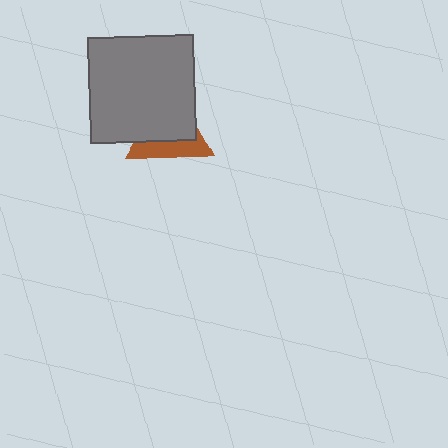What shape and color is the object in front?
The object in front is a gray square.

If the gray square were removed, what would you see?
You would see the complete brown triangle.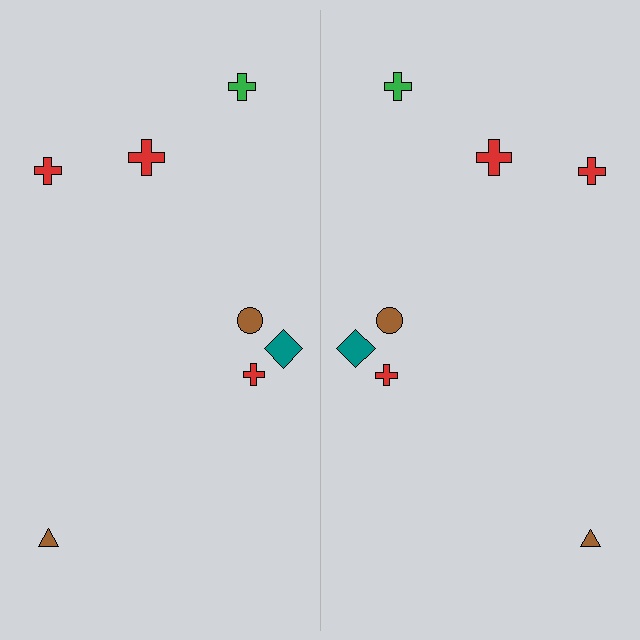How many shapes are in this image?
There are 14 shapes in this image.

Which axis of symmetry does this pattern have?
The pattern has a vertical axis of symmetry running through the center of the image.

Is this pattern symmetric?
Yes, this pattern has bilateral (reflection) symmetry.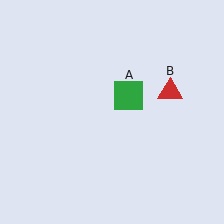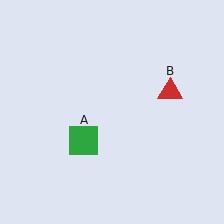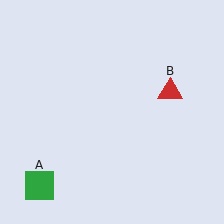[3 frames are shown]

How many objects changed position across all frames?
1 object changed position: green square (object A).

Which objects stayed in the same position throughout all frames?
Red triangle (object B) remained stationary.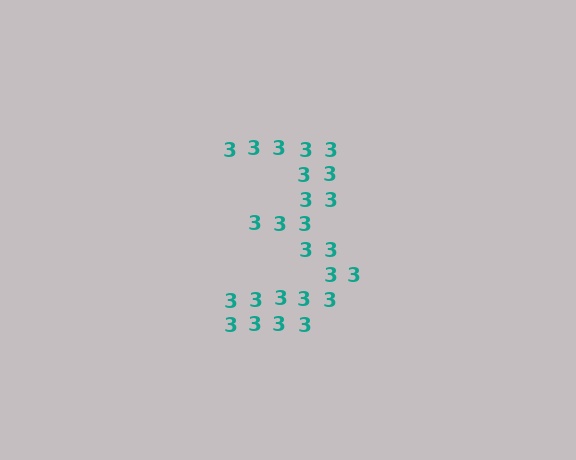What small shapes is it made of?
It is made of small digit 3's.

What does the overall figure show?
The overall figure shows the digit 3.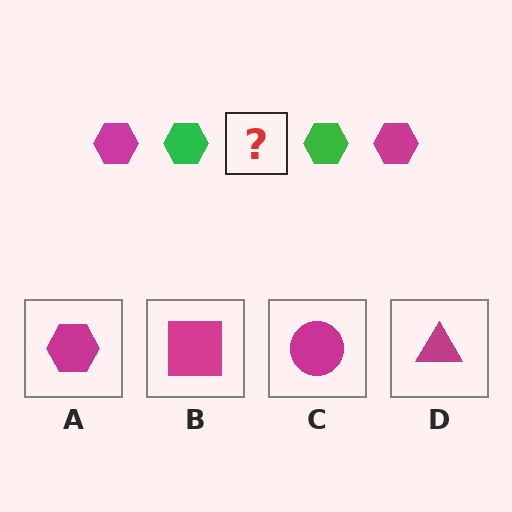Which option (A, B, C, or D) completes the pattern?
A.